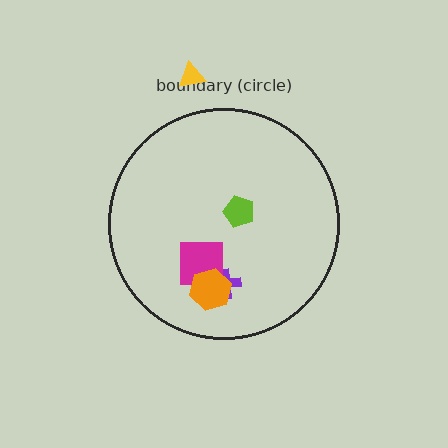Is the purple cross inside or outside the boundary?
Inside.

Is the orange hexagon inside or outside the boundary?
Inside.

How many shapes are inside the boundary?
4 inside, 1 outside.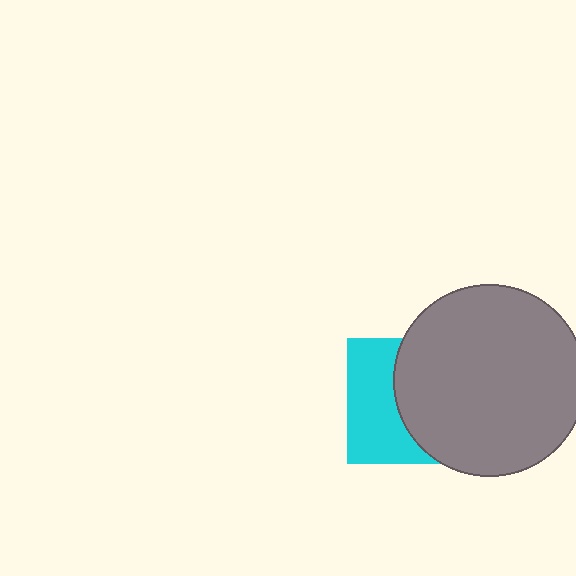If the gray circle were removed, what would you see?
You would see the complete cyan square.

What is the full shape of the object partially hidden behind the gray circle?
The partially hidden object is a cyan square.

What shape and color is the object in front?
The object in front is a gray circle.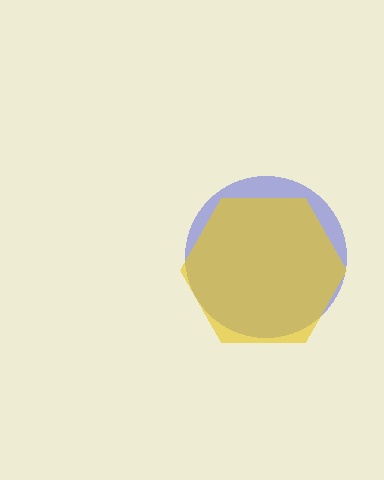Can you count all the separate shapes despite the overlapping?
Yes, there are 2 separate shapes.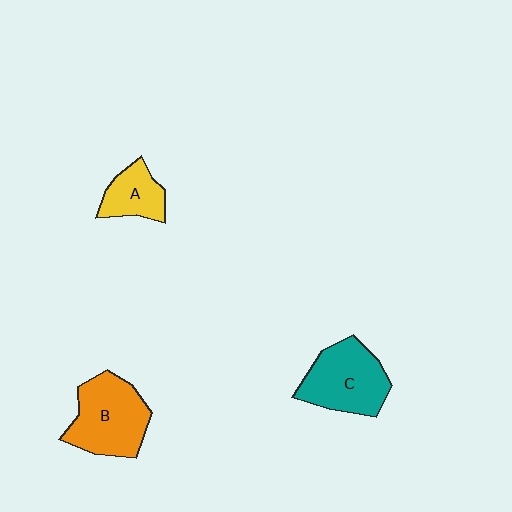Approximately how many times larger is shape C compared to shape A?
Approximately 1.8 times.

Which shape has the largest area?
Shape B (orange).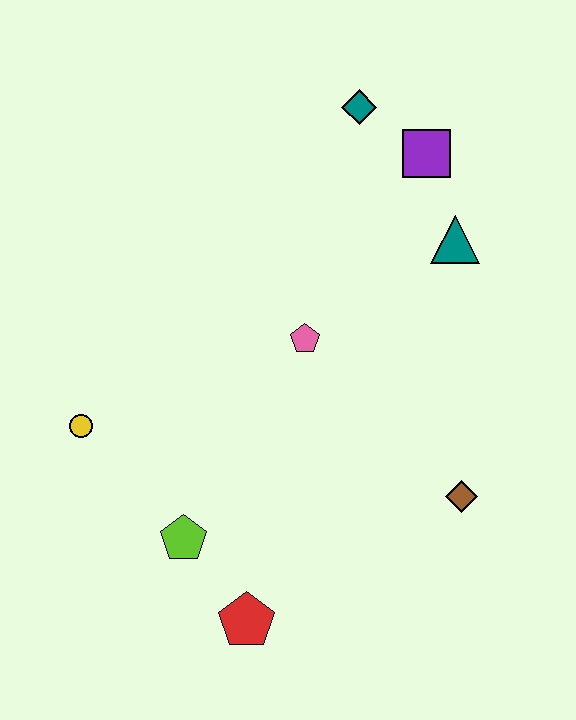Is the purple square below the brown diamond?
No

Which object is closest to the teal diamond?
The purple square is closest to the teal diamond.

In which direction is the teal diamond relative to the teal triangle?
The teal diamond is above the teal triangle.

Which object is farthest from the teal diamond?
The red pentagon is farthest from the teal diamond.